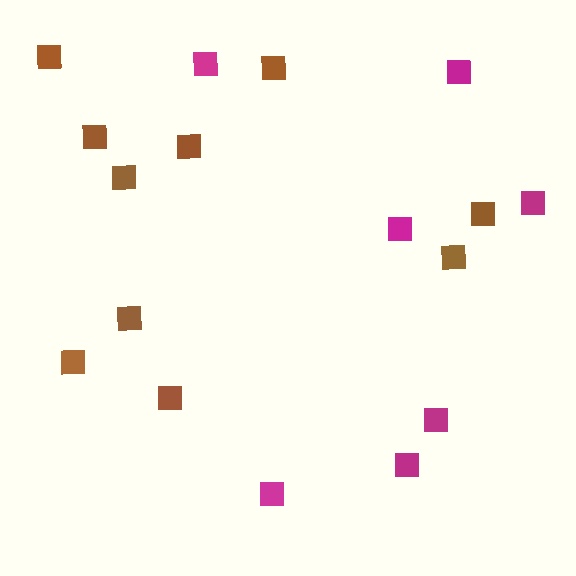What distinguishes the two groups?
There are 2 groups: one group of brown squares (10) and one group of magenta squares (7).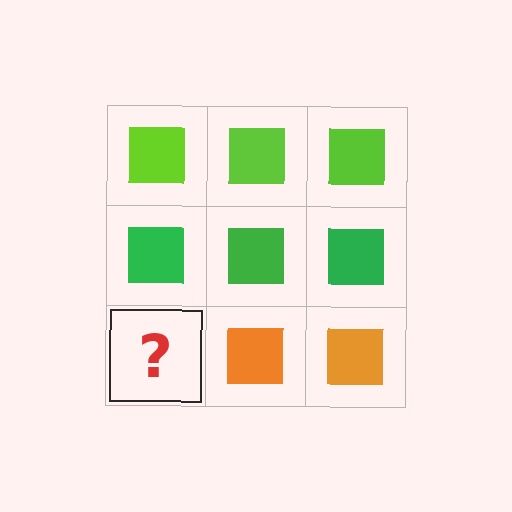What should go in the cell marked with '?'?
The missing cell should contain an orange square.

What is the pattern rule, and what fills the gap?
The rule is that each row has a consistent color. The gap should be filled with an orange square.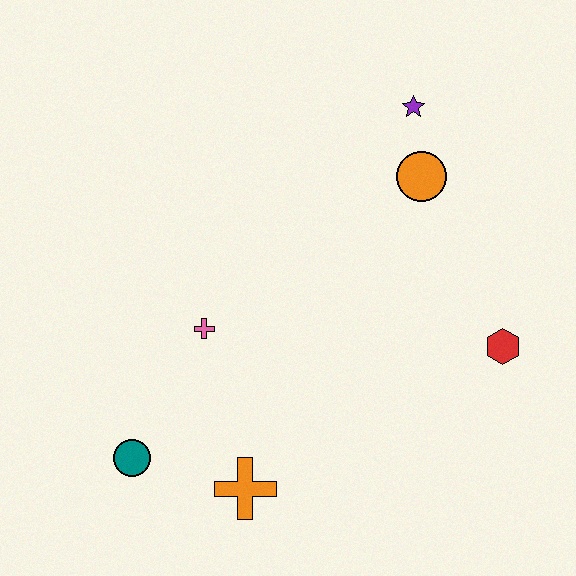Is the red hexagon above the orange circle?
No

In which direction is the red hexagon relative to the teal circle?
The red hexagon is to the right of the teal circle.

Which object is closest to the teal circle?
The orange cross is closest to the teal circle.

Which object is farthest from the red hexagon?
The teal circle is farthest from the red hexagon.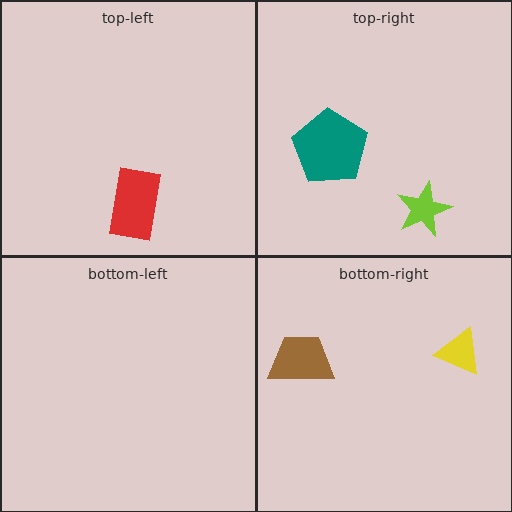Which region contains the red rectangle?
The top-left region.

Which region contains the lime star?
The top-right region.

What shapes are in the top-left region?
The red rectangle.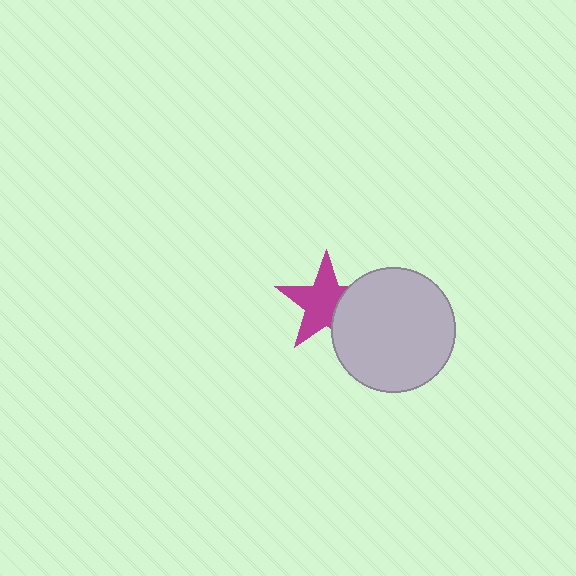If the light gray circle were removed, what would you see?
You would see the complete magenta star.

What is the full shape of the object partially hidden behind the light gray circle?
The partially hidden object is a magenta star.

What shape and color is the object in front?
The object in front is a light gray circle.